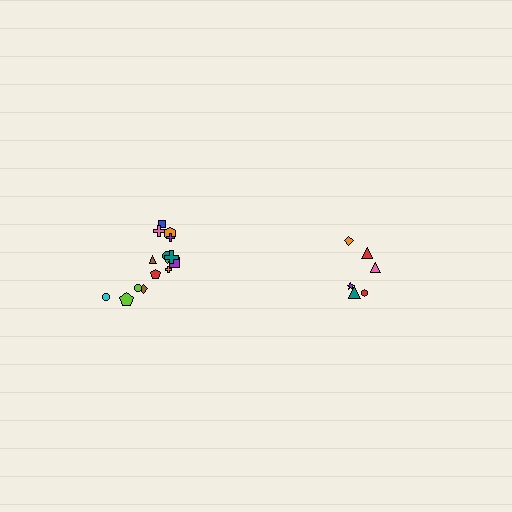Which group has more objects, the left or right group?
The left group.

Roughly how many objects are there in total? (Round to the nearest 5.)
Roughly 20 objects in total.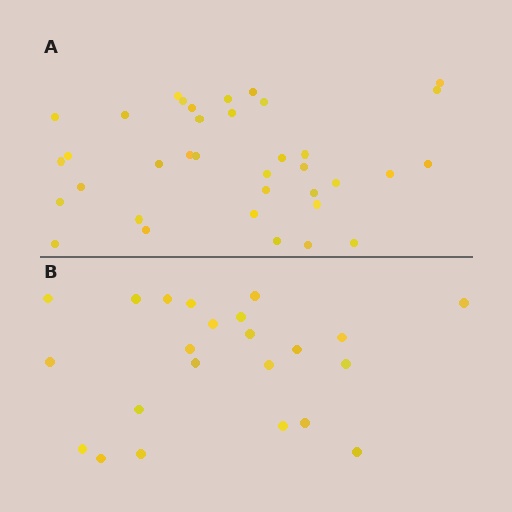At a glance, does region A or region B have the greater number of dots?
Region A (the top region) has more dots.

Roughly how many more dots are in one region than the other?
Region A has approximately 15 more dots than region B.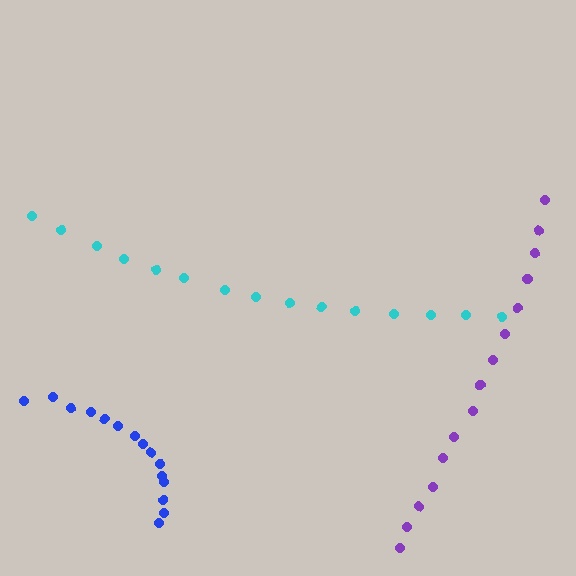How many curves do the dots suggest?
There are 3 distinct paths.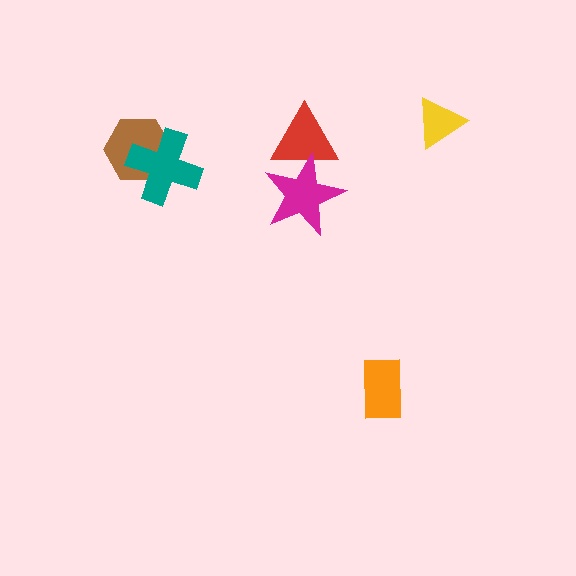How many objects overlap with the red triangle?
1 object overlaps with the red triangle.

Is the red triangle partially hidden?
Yes, it is partially covered by another shape.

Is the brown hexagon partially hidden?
Yes, it is partially covered by another shape.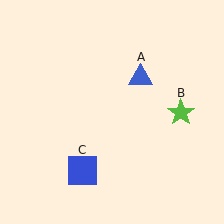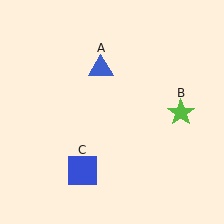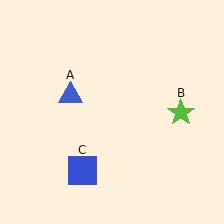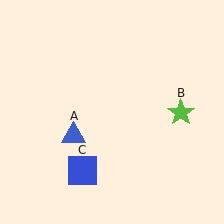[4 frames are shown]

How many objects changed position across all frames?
1 object changed position: blue triangle (object A).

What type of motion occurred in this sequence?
The blue triangle (object A) rotated counterclockwise around the center of the scene.